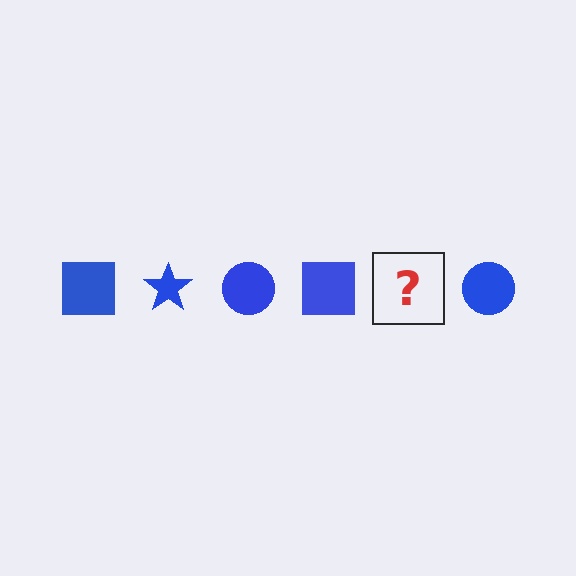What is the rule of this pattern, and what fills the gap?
The rule is that the pattern cycles through square, star, circle shapes in blue. The gap should be filled with a blue star.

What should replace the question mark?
The question mark should be replaced with a blue star.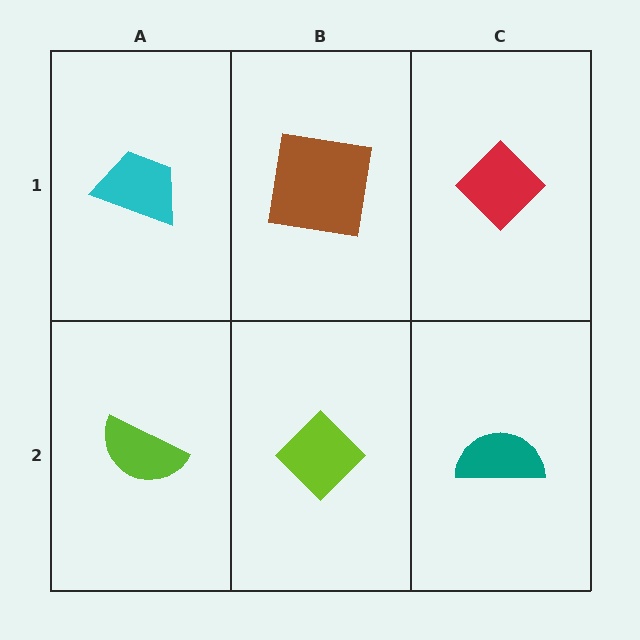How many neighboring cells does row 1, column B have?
3.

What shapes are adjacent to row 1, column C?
A teal semicircle (row 2, column C), a brown square (row 1, column B).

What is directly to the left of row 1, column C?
A brown square.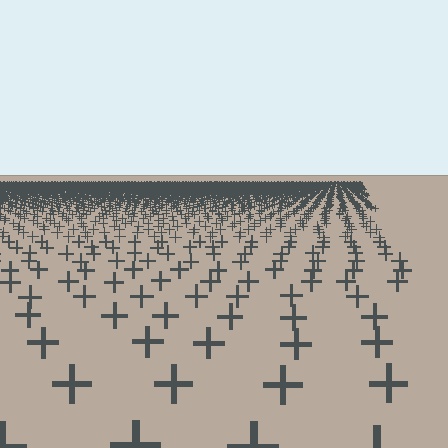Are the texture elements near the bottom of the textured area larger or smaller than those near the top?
Larger. Near the bottom, elements are closer to the viewer and appear at a bigger on-screen size.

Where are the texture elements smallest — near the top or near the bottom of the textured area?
Near the top.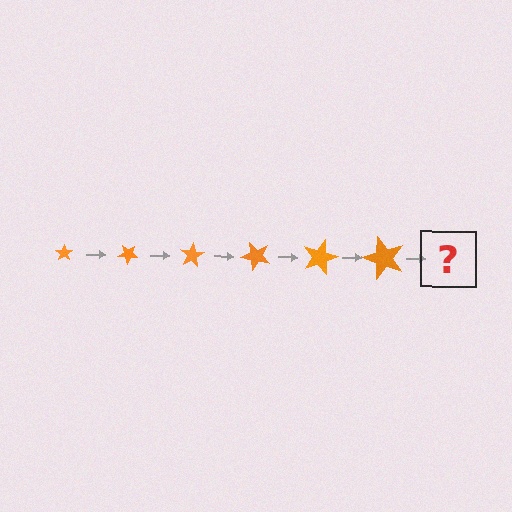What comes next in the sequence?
The next element should be a star, larger than the previous one and rotated 240 degrees from the start.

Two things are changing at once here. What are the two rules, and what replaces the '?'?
The two rules are that the star grows larger each step and it rotates 40 degrees each step. The '?' should be a star, larger than the previous one and rotated 240 degrees from the start.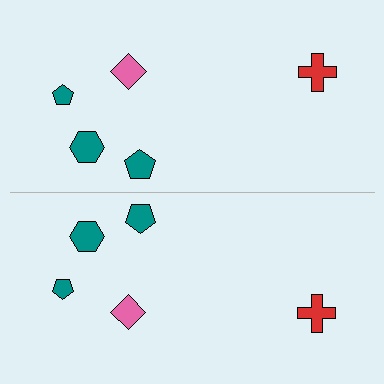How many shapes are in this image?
There are 10 shapes in this image.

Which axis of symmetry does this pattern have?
The pattern has a horizontal axis of symmetry running through the center of the image.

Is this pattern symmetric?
Yes, this pattern has bilateral (reflection) symmetry.